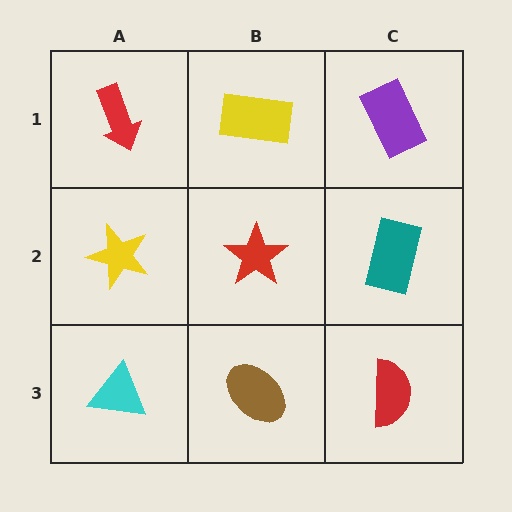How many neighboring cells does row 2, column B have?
4.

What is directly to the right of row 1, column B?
A purple rectangle.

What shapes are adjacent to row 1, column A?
A yellow star (row 2, column A), a yellow rectangle (row 1, column B).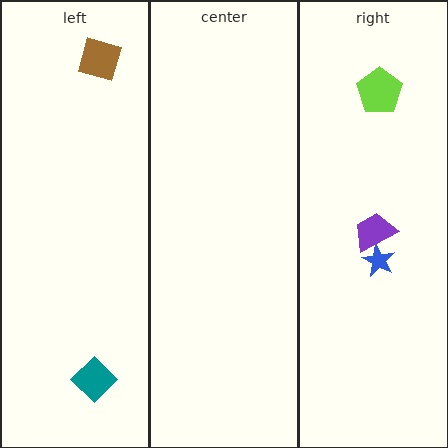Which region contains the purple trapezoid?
The right region.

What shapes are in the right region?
The lime pentagon, the blue star, the purple trapezoid.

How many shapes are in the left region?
2.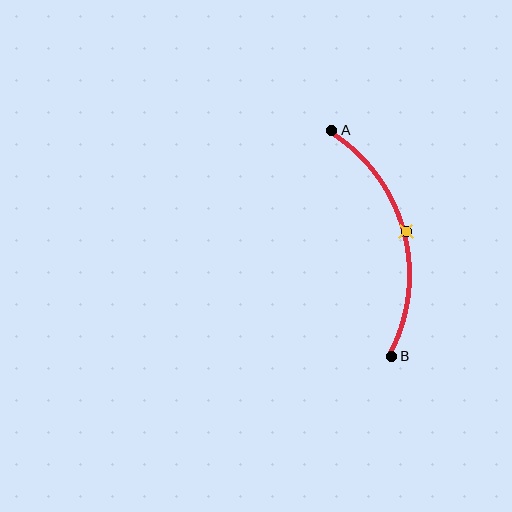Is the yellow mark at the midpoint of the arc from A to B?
Yes. The yellow mark lies on the arc at equal arc-length from both A and B — it is the arc midpoint.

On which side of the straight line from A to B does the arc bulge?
The arc bulges to the right of the straight line connecting A and B.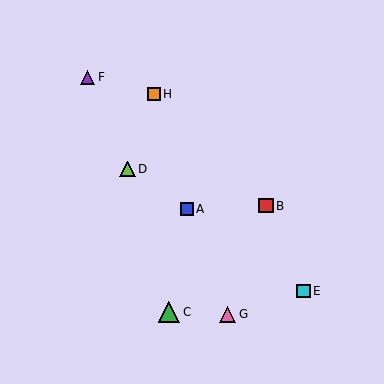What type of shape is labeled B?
Shape B is a red square.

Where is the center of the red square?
The center of the red square is at (266, 206).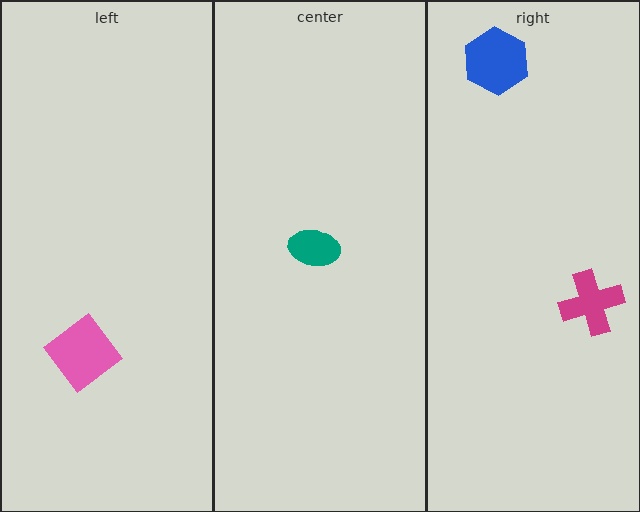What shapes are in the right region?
The blue hexagon, the magenta cross.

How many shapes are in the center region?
1.